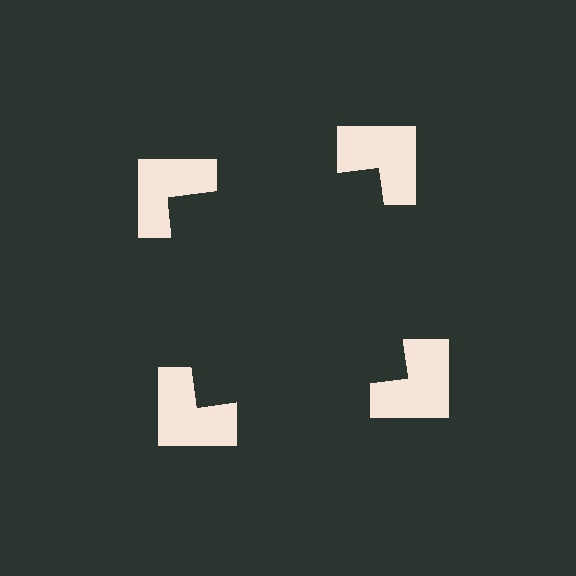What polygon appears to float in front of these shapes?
An illusory square — its edges are inferred from the aligned wedge cuts in the notched squares, not physically drawn.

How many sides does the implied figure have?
4 sides.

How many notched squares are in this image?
There are 4 — one at each vertex of the illusory square.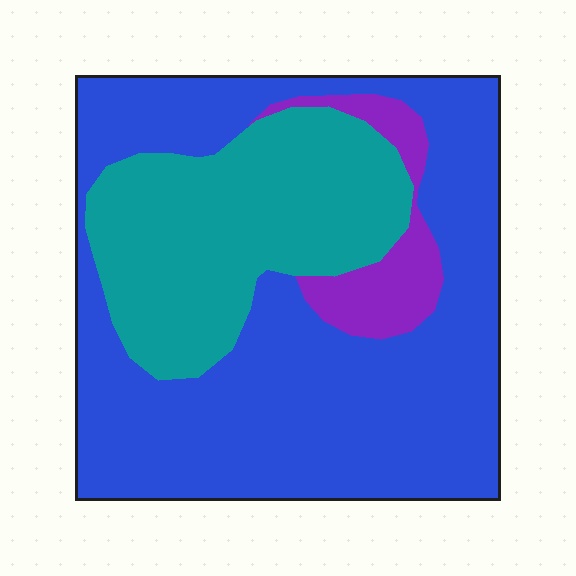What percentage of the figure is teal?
Teal covers around 30% of the figure.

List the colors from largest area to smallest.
From largest to smallest: blue, teal, purple.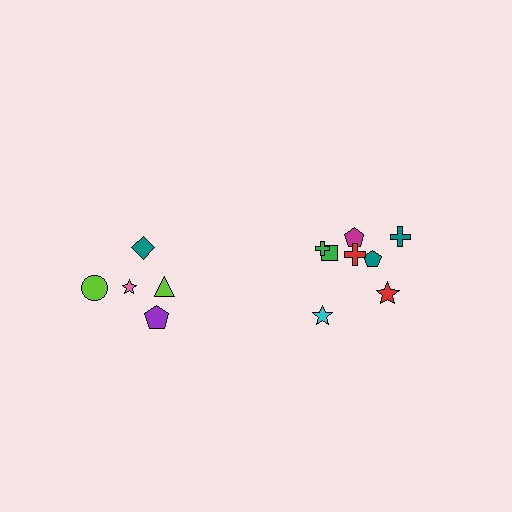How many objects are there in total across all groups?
There are 13 objects.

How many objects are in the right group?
There are 8 objects.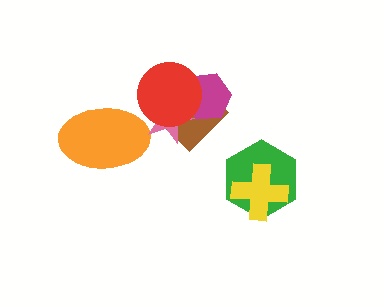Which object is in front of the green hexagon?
The yellow cross is in front of the green hexagon.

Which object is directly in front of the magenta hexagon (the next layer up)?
The pink star is directly in front of the magenta hexagon.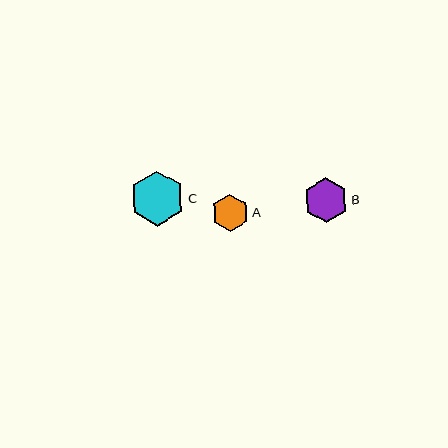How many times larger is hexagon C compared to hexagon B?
Hexagon C is approximately 1.2 times the size of hexagon B.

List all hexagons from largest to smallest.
From largest to smallest: C, B, A.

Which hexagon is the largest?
Hexagon C is the largest with a size of approximately 55 pixels.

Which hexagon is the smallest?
Hexagon A is the smallest with a size of approximately 38 pixels.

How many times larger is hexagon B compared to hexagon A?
Hexagon B is approximately 1.2 times the size of hexagon A.